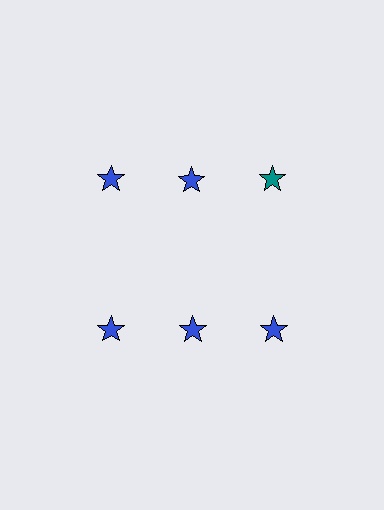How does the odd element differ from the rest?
It has a different color: teal instead of blue.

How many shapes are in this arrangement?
There are 6 shapes arranged in a grid pattern.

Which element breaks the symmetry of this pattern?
The teal star in the top row, center column breaks the symmetry. All other shapes are blue stars.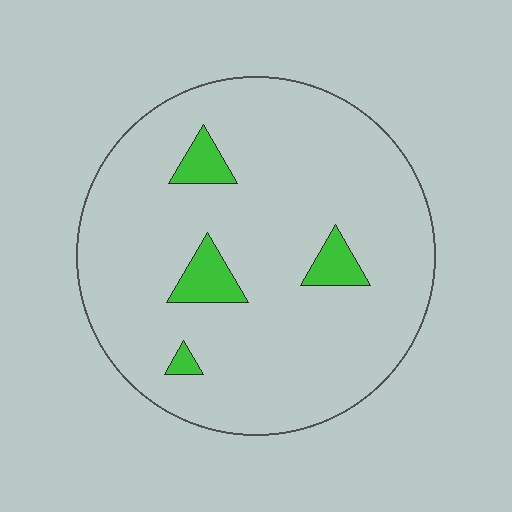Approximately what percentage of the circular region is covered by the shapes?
Approximately 10%.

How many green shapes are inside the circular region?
4.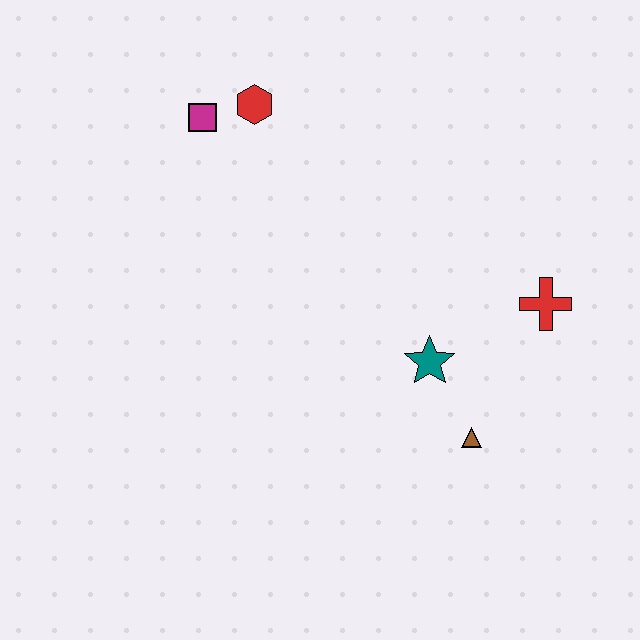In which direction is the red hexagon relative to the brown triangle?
The red hexagon is above the brown triangle.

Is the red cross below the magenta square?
Yes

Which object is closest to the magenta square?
The red hexagon is closest to the magenta square.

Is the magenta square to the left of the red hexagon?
Yes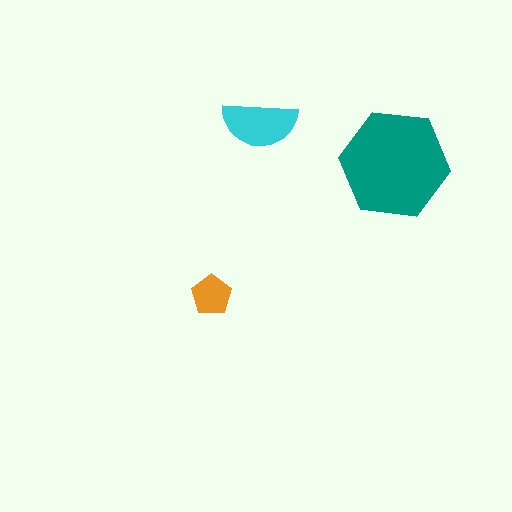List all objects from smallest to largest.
The orange pentagon, the cyan semicircle, the teal hexagon.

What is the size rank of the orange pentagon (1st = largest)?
3rd.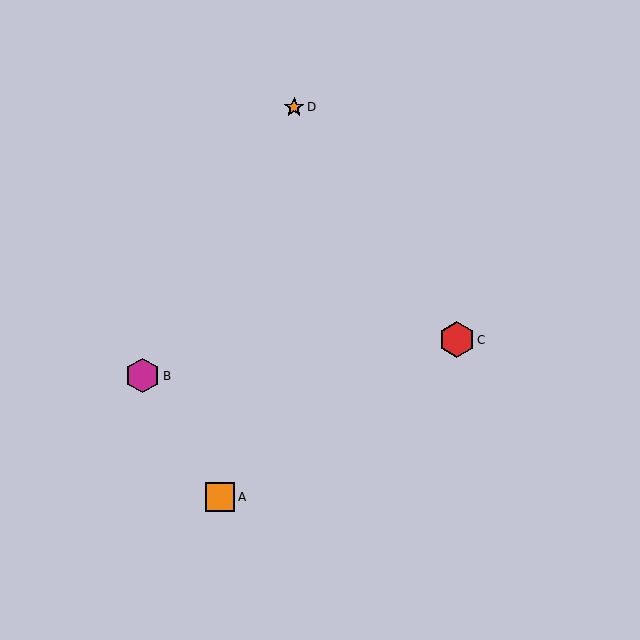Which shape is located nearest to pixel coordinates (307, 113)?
The orange star (labeled D) at (294, 107) is nearest to that location.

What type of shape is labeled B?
Shape B is a magenta hexagon.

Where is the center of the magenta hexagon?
The center of the magenta hexagon is at (143, 376).